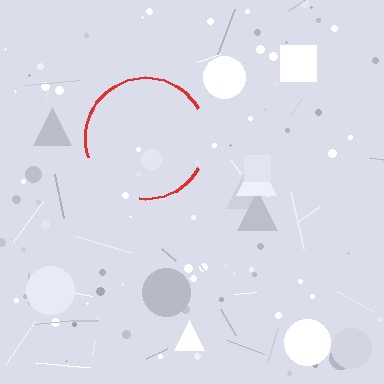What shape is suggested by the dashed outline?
The dashed outline suggests a circle.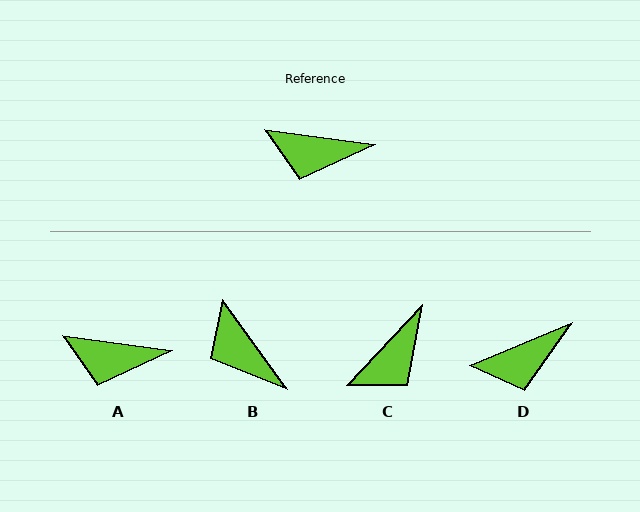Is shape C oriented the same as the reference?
No, it is off by about 55 degrees.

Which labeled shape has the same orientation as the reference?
A.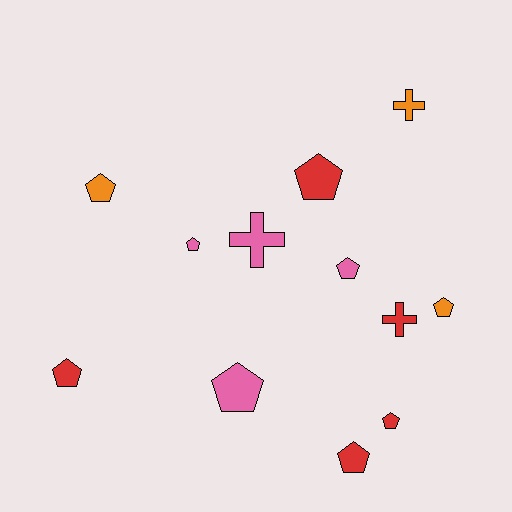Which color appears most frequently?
Red, with 5 objects.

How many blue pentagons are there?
There are no blue pentagons.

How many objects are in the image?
There are 12 objects.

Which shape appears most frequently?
Pentagon, with 9 objects.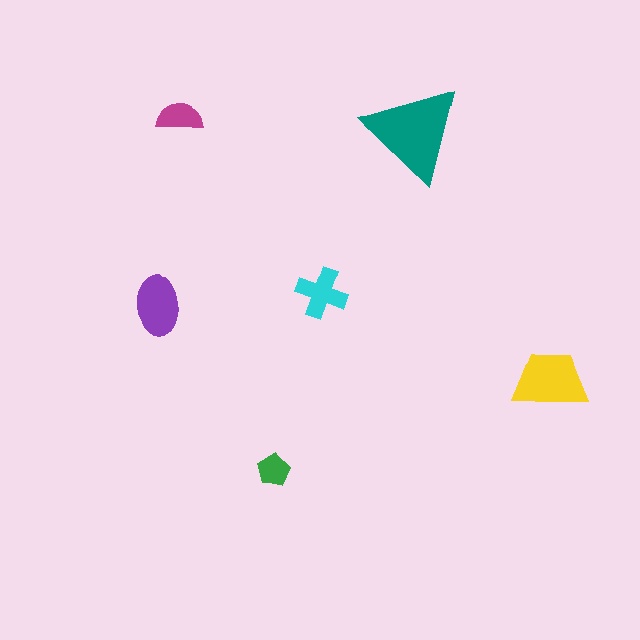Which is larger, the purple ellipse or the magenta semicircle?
The purple ellipse.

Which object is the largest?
The teal triangle.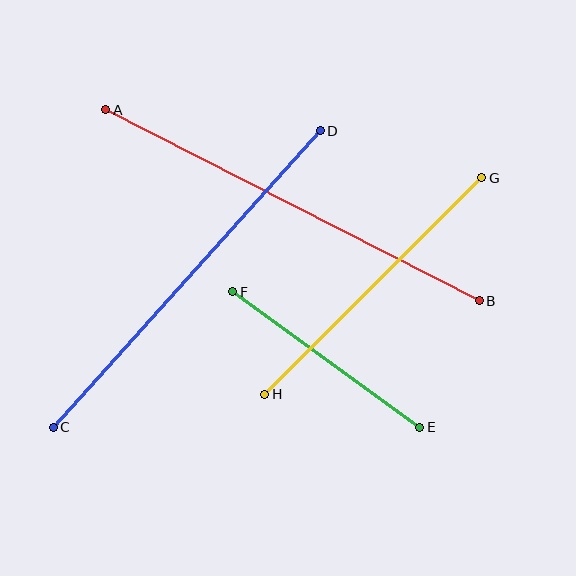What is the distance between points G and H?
The distance is approximately 307 pixels.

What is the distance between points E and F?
The distance is approximately 231 pixels.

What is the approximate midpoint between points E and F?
The midpoint is at approximately (326, 360) pixels.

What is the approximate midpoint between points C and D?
The midpoint is at approximately (187, 279) pixels.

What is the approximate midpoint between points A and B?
The midpoint is at approximately (293, 205) pixels.